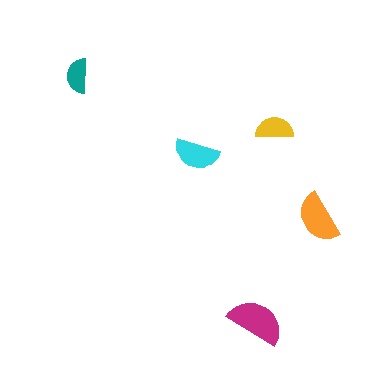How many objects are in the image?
There are 5 objects in the image.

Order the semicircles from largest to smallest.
the magenta one, the orange one, the cyan one, the yellow one, the teal one.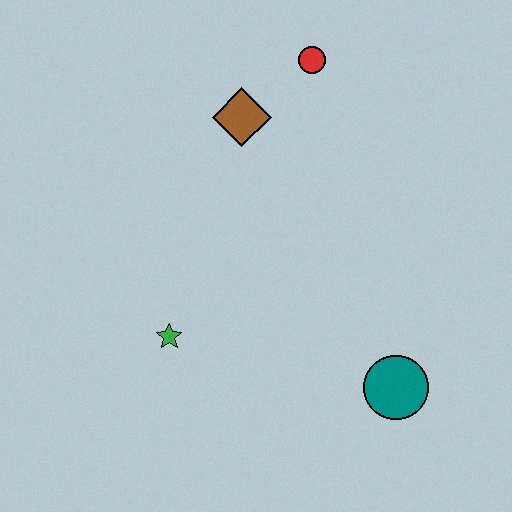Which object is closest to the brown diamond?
The red circle is closest to the brown diamond.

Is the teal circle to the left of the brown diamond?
No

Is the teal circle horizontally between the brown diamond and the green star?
No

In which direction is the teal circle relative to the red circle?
The teal circle is below the red circle.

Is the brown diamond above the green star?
Yes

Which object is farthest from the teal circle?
The red circle is farthest from the teal circle.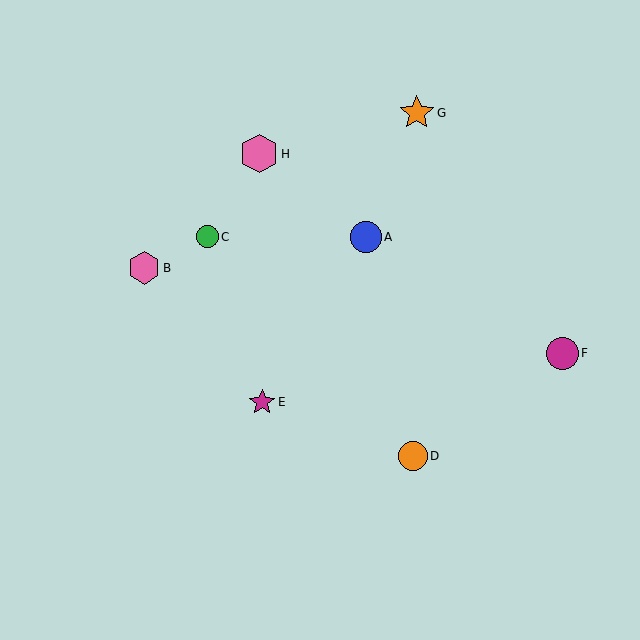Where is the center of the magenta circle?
The center of the magenta circle is at (563, 353).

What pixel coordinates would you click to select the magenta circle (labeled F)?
Click at (563, 353) to select the magenta circle F.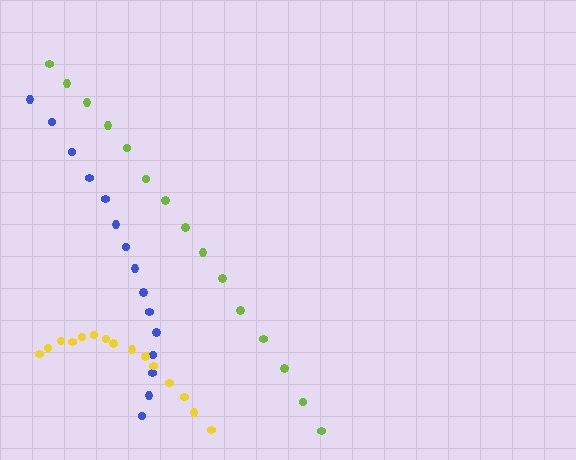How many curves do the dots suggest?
There are 3 distinct paths.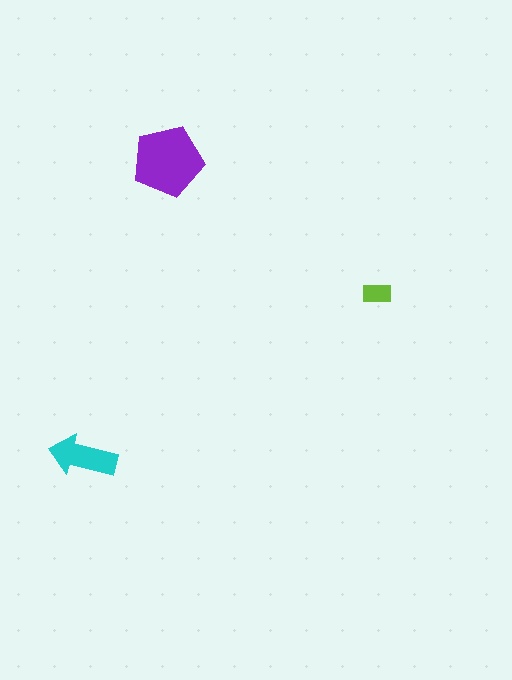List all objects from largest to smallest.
The purple pentagon, the cyan arrow, the lime rectangle.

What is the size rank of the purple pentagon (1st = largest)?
1st.